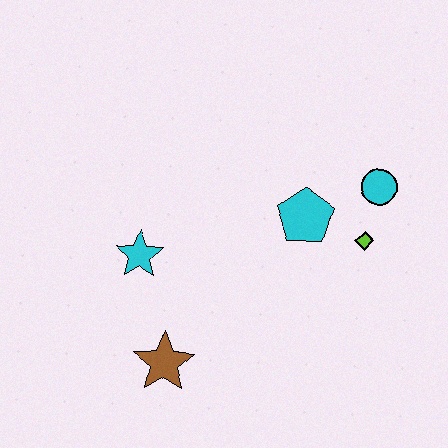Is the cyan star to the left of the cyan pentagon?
Yes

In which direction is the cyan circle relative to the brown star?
The cyan circle is to the right of the brown star.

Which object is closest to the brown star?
The cyan star is closest to the brown star.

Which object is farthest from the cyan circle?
The brown star is farthest from the cyan circle.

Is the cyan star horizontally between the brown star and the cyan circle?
No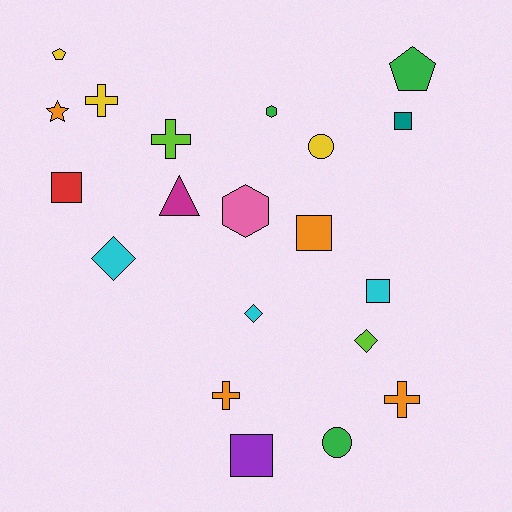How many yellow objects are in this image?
There are 3 yellow objects.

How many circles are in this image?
There are 2 circles.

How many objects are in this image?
There are 20 objects.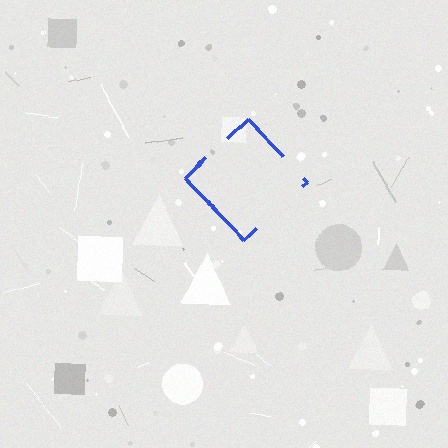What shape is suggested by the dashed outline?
The dashed outline suggests a diamond.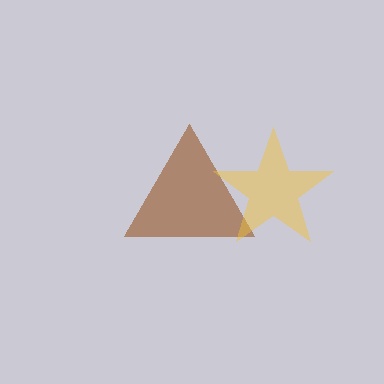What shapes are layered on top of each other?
The layered shapes are: a brown triangle, a yellow star.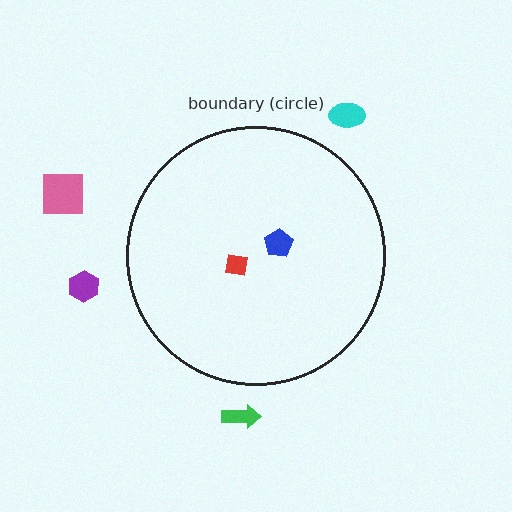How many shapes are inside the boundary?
2 inside, 4 outside.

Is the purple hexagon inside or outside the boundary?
Outside.